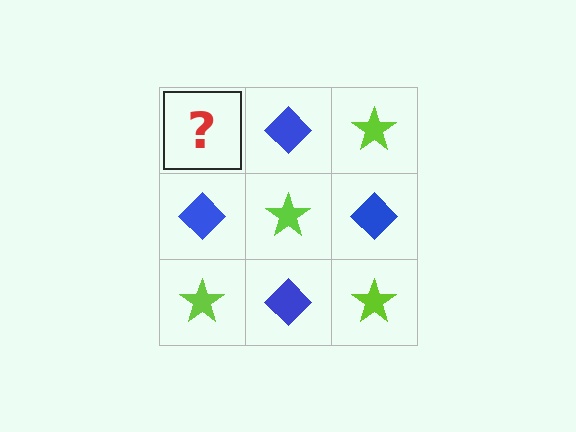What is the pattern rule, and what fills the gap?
The rule is that it alternates lime star and blue diamond in a checkerboard pattern. The gap should be filled with a lime star.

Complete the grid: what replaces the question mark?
The question mark should be replaced with a lime star.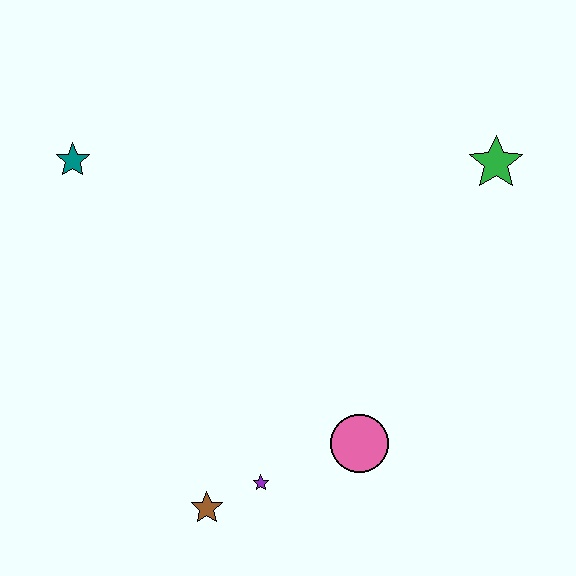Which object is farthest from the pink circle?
The teal star is farthest from the pink circle.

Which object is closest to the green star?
The pink circle is closest to the green star.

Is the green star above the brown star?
Yes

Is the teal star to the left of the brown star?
Yes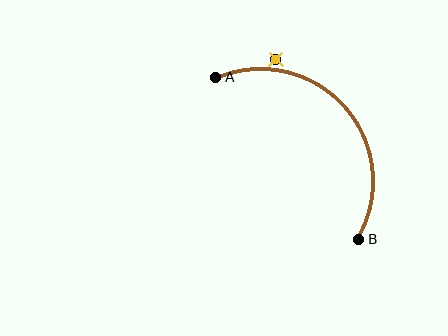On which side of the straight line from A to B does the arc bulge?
The arc bulges above and to the right of the straight line connecting A and B.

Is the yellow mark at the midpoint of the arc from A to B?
No — the yellow mark does not lie on the arc at all. It sits slightly outside the curve.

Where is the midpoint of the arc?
The arc midpoint is the point on the curve farthest from the straight line joining A and B. It sits above and to the right of that line.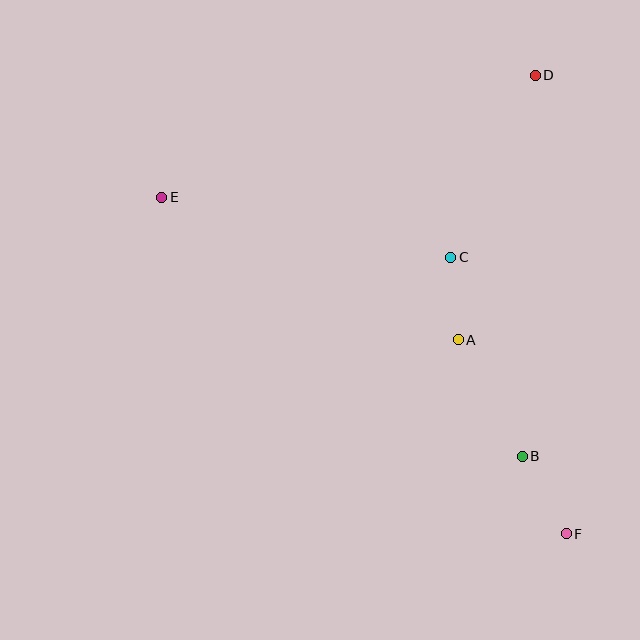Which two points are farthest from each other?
Points E and F are farthest from each other.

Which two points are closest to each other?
Points A and C are closest to each other.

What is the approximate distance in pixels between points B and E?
The distance between B and E is approximately 444 pixels.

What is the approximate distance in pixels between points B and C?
The distance between B and C is approximately 211 pixels.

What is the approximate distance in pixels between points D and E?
The distance between D and E is approximately 393 pixels.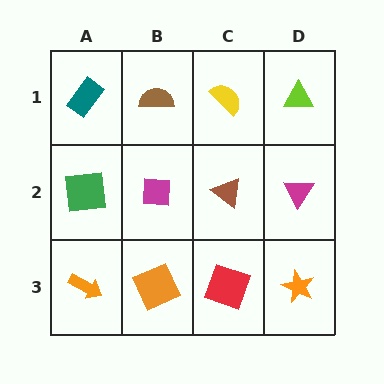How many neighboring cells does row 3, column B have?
3.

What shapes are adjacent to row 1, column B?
A magenta square (row 2, column B), a teal rectangle (row 1, column A), a yellow semicircle (row 1, column C).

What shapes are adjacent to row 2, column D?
A lime triangle (row 1, column D), an orange star (row 3, column D), a brown triangle (row 2, column C).